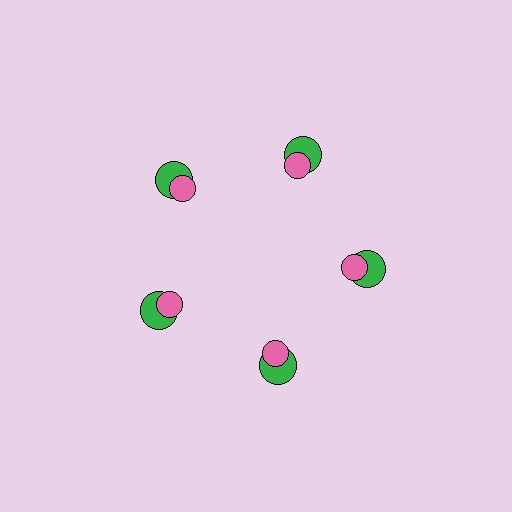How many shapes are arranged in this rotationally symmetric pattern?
There are 10 shapes, arranged in 5 groups of 2.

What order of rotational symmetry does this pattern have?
This pattern has 5-fold rotational symmetry.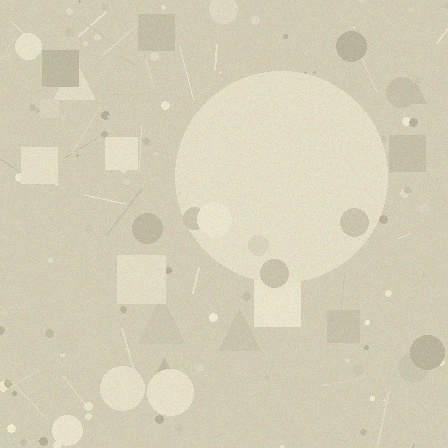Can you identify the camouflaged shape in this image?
The camouflaged shape is a circle.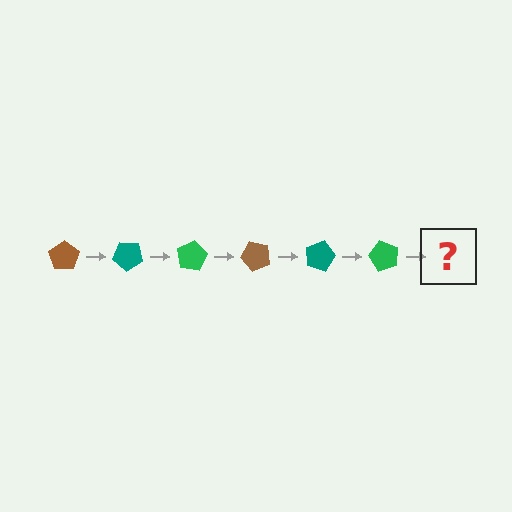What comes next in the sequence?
The next element should be a brown pentagon, rotated 240 degrees from the start.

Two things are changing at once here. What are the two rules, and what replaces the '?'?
The two rules are that it rotates 40 degrees each step and the color cycles through brown, teal, and green. The '?' should be a brown pentagon, rotated 240 degrees from the start.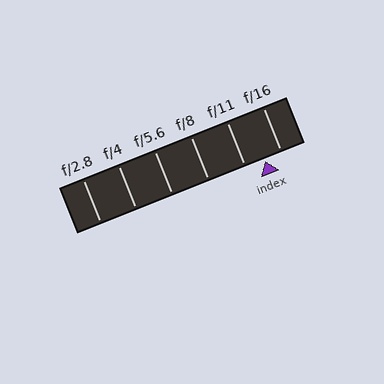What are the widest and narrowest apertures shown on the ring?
The widest aperture shown is f/2.8 and the narrowest is f/16.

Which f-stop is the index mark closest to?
The index mark is closest to f/16.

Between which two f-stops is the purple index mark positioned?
The index mark is between f/11 and f/16.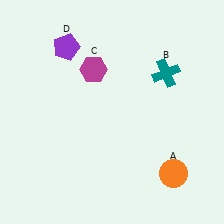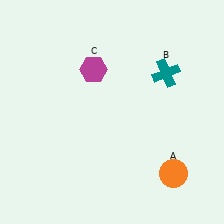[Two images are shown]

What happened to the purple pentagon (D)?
The purple pentagon (D) was removed in Image 2. It was in the top-left area of Image 1.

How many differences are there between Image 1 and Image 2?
There is 1 difference between the two images.